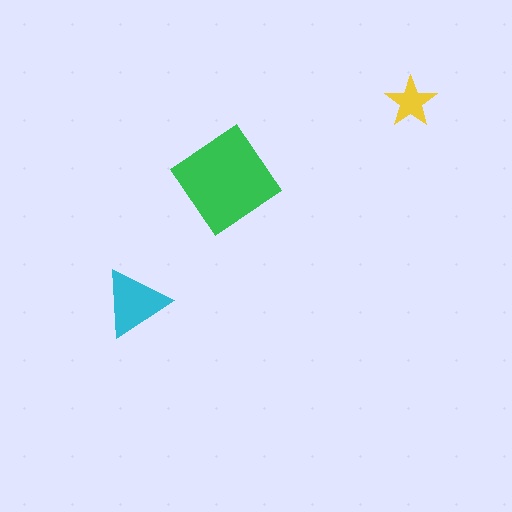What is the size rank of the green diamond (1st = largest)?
1st.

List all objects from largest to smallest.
The green diamond, the cyan triangle, the yellow star.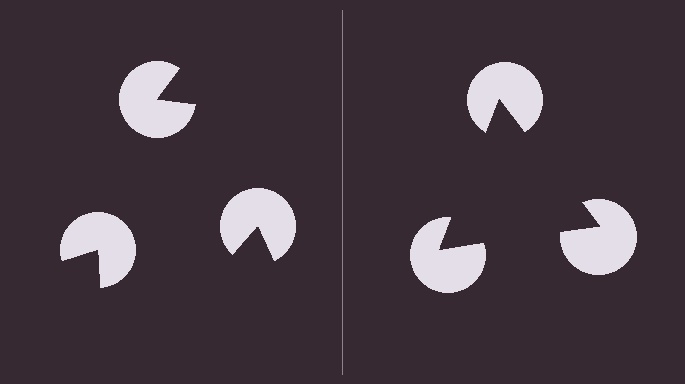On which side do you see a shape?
An illusory triangle appears on the right side. On the left side the wedge cuts are rotated, so no coherent shape forms.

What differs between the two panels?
The pac-man discs are positioned identically on both sides; only the wedge orientations differ. On the right they align to a triangle; on the left they are misaligned.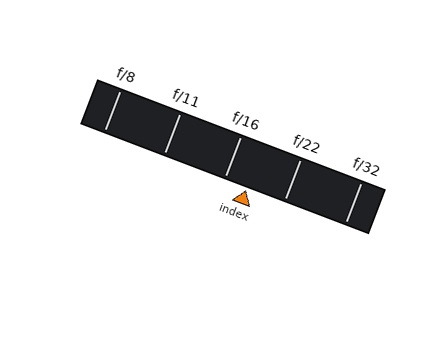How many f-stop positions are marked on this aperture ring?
There are 5 f-stop positions marked.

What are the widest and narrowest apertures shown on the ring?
The widest aperture shown is f/8 and the narrowest is f/32.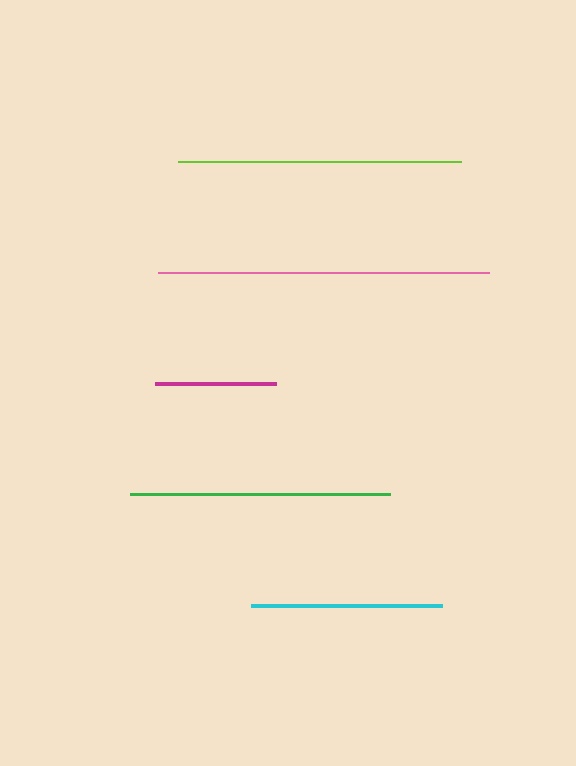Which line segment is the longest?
The pink line is the longest at approximately 331 pixels.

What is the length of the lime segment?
The lime segment is approximately 284 pixels long.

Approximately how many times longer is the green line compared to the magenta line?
The green line is approximately 2.2 times the length of the magenta line.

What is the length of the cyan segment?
The cyan segment is approximately 191 pixels long.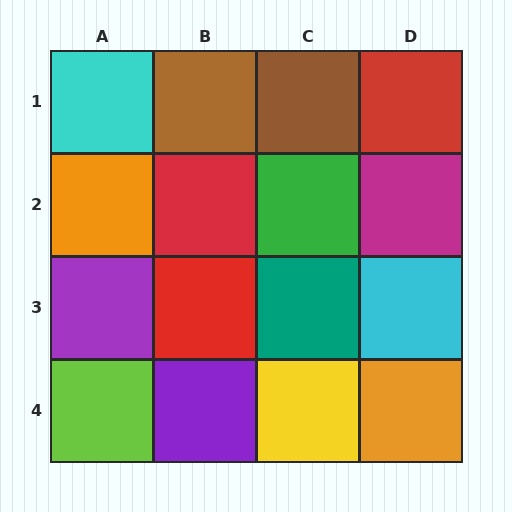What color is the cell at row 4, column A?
Lime.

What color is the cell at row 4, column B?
Purple.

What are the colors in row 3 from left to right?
Purple, red, teal, cyan.